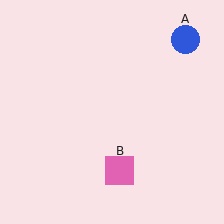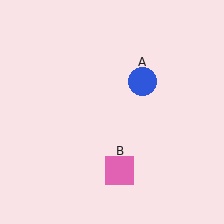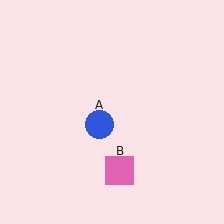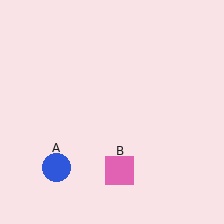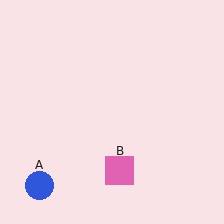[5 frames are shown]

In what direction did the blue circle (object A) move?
The blue circle (object A) moved down and to the left.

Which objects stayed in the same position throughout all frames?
Pink square (object B) remained stationary.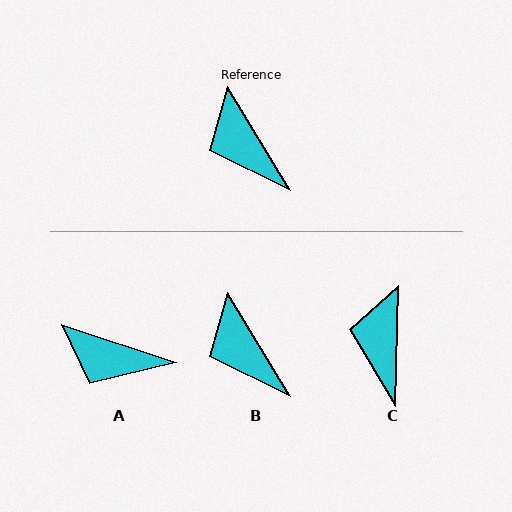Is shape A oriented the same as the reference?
No, it is off by about 40 degrees.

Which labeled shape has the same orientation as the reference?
B.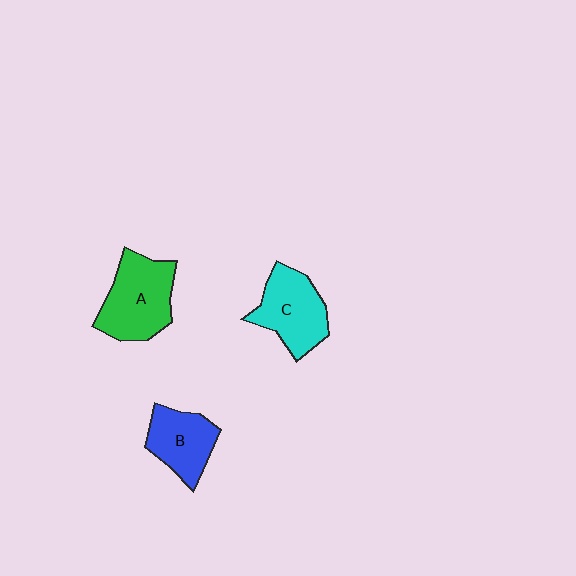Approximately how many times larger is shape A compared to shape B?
Approximately 1.3 times.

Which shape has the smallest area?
Shape B (blue).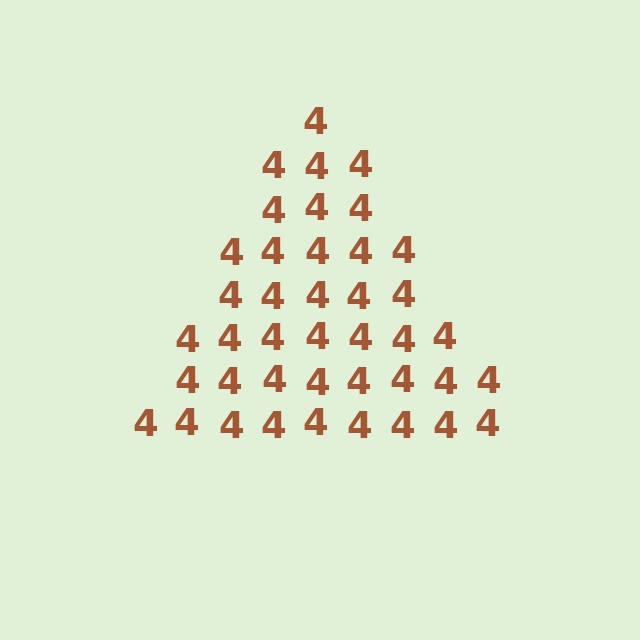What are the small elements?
The small elements are digit 4's.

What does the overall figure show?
The overall figure shows a triangle.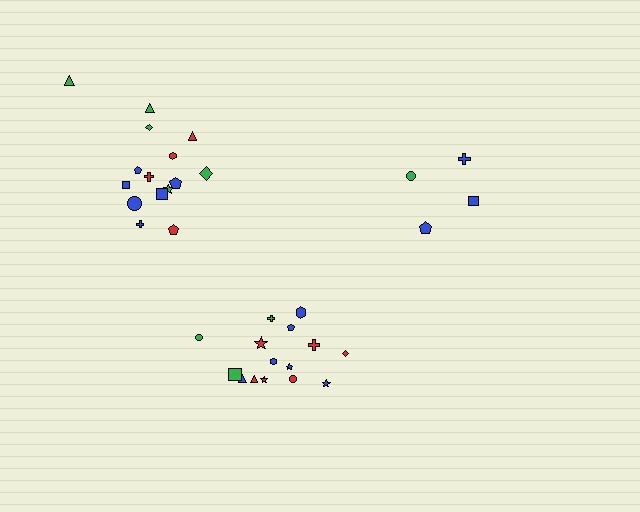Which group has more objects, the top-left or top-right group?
The top-left group.